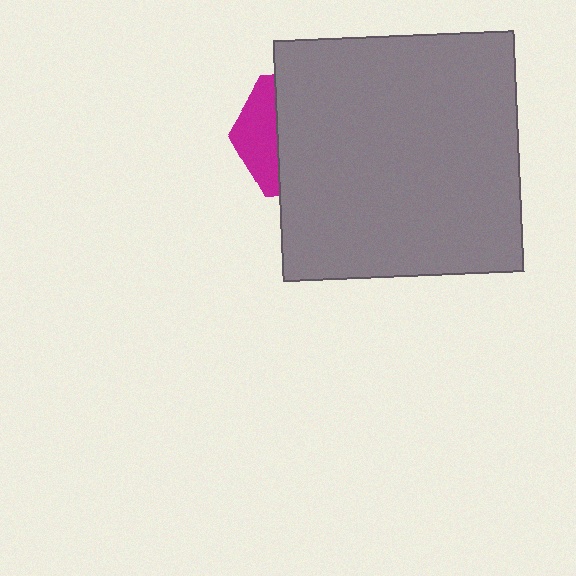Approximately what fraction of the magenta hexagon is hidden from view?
Roughly 70% of the magenta hexagon is hidden behind the gray square.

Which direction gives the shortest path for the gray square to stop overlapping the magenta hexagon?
Moving right gives the shortest separation.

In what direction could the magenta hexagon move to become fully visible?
The magenta hexagon could move left. That would shift it out from behind the gray square entirely.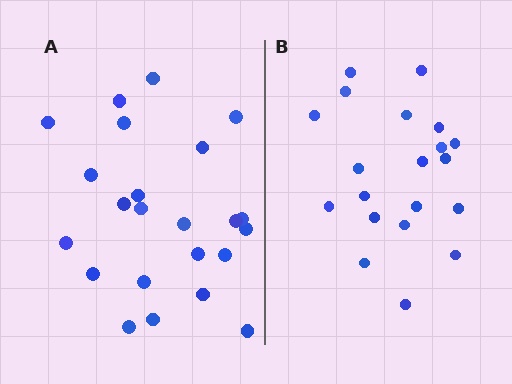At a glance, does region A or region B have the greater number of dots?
Region A (the left region) has more dots.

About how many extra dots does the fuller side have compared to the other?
Region A has just a few more — roughly 2 or 3 more dots than region B.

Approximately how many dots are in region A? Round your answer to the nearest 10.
About 20 dots. (The exact count is 23, which rounds to 20.)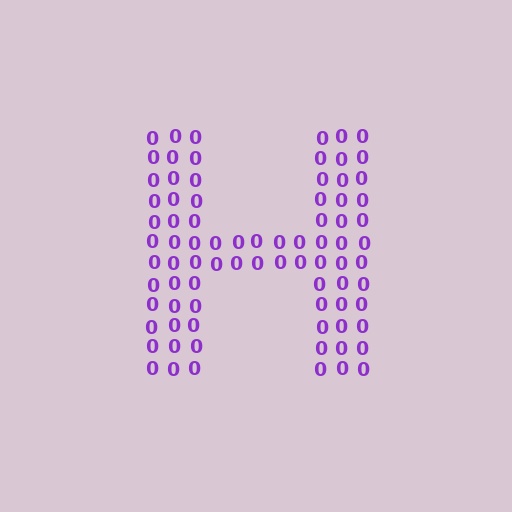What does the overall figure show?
The overall figure shows the letter H.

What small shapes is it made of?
It is made of small digit 0's.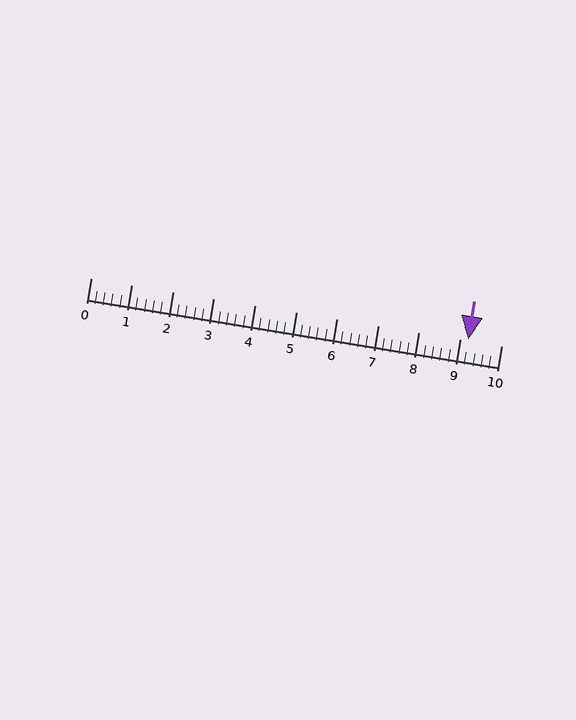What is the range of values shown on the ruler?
The ruler shows values from 0 to 10.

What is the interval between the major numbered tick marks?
The major tick marks are spaced 1 units apart.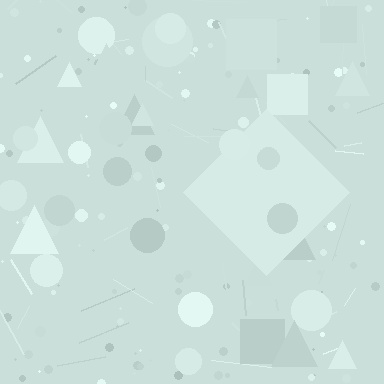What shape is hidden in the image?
A diamond is hidden in the image.